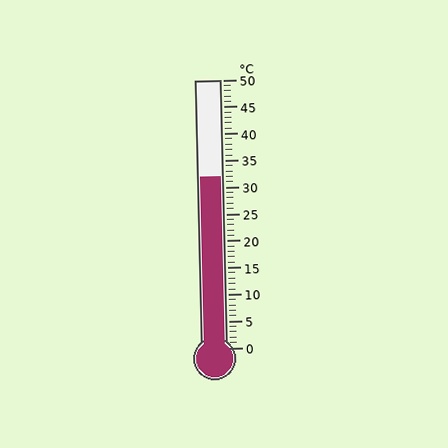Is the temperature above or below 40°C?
The temperature is below 40°C.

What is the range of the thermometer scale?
The thermometer scale ranges from 0°C to 50°C.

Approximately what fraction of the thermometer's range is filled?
The thermometer is filled to approximately 65% of its range.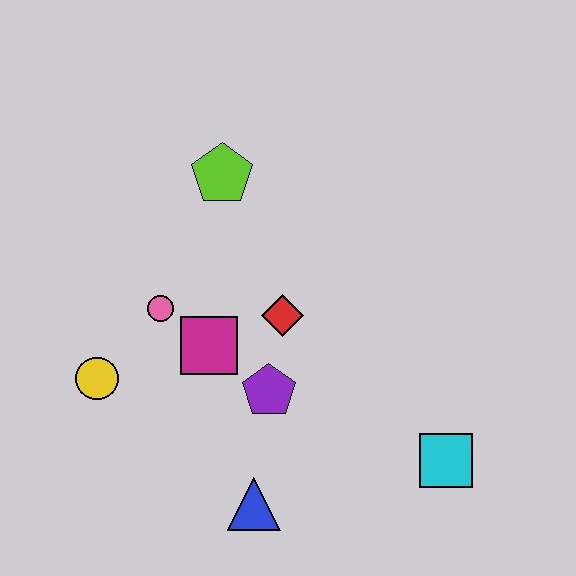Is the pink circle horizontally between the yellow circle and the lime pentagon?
Yes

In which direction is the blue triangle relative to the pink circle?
The blue triangle is below the pink circle.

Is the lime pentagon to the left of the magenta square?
No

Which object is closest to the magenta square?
The pink circle is closest to the magenta square.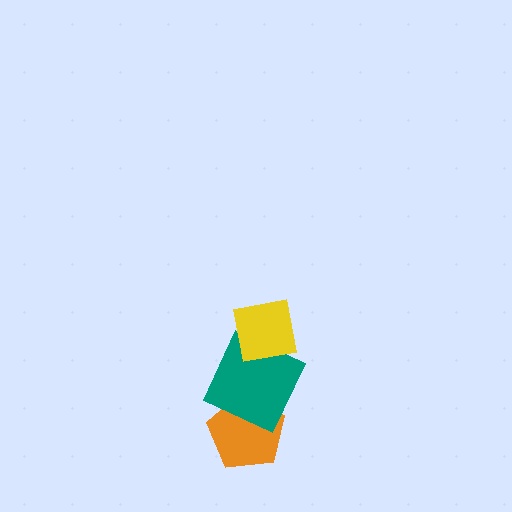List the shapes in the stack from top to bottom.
From top to bottom: the yellow square, the teal square, the orange pentagon.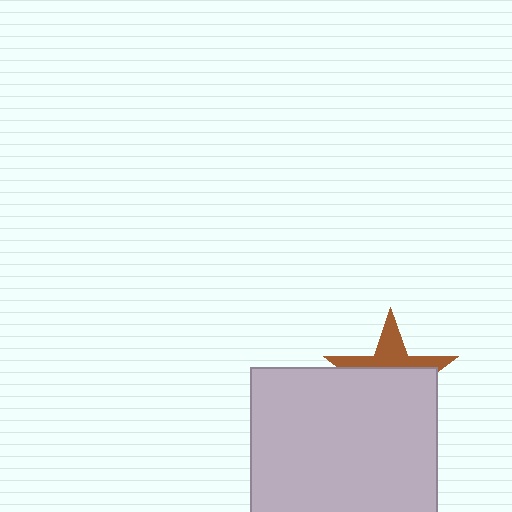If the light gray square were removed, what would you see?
You would see the complete brown star.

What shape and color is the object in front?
The object in front is a light gray square.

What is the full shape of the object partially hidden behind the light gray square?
The partially hidden object is a brown star.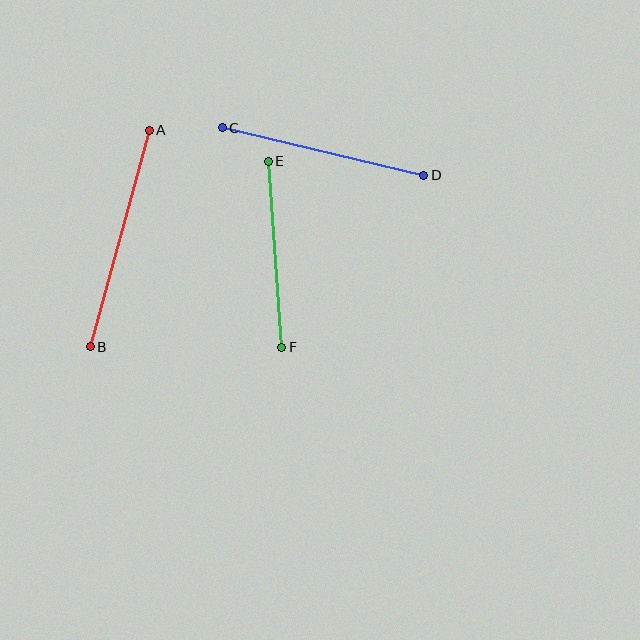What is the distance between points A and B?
The distance is approximately 225 pixels.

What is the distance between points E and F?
The distance is approximately 186 pixels.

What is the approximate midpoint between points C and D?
The midpoint is at approximately (323, 151) pixels.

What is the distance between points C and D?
The distance is approximately 207 pixels.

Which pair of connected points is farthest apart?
Points A and B are farthest apart.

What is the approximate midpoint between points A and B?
The midpoint is at approximately (120, 238) pixels.